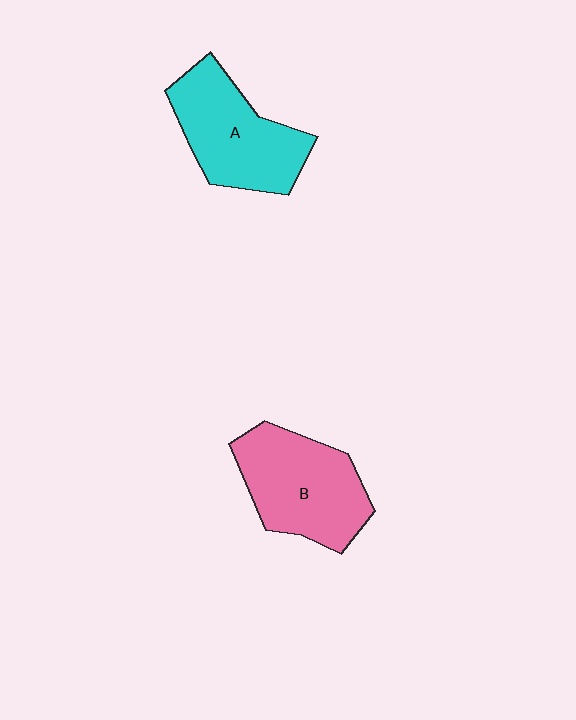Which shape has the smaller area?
Shape A (cyan).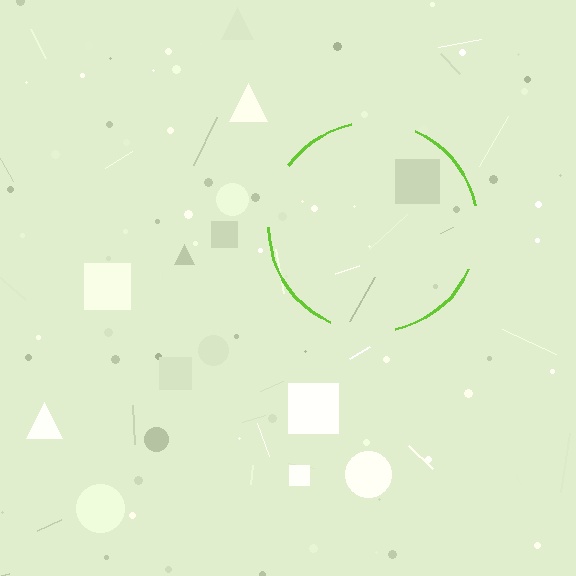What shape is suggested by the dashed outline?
The dashed outline suggests a circle.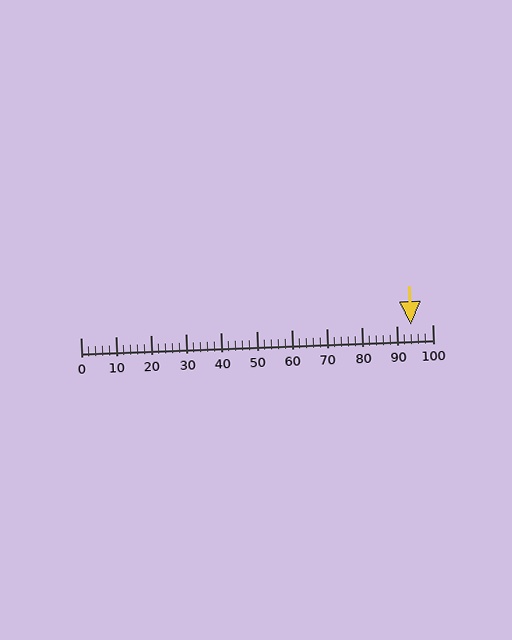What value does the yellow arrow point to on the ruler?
The yellow arrow points to approximately 94.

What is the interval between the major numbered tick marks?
The major tick marks are spaced 10 units apart.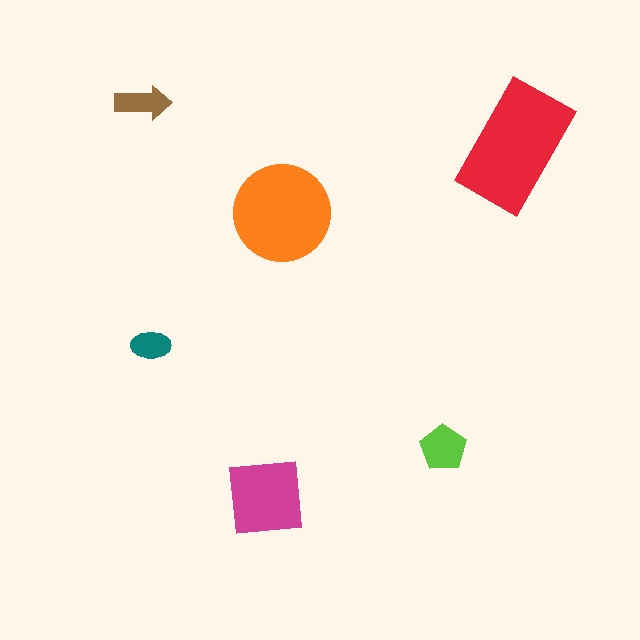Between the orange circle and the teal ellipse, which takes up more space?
The orange circle.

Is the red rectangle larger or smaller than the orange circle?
Larger.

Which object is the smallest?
The teal ellipse.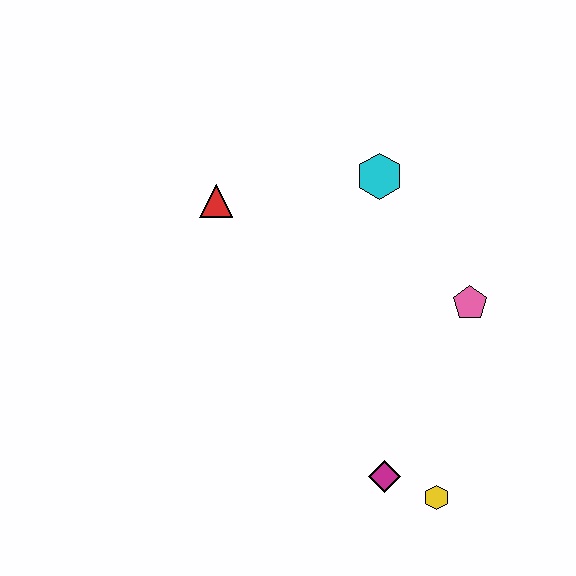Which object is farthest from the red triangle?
The yellow hexagon is farthest from the red triangle.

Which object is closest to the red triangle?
The cyan hexagon is closest to the red triangle.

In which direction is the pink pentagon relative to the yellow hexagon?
The pink pentagon is above the yellow hexagon.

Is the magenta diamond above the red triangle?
No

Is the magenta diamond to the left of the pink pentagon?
Yes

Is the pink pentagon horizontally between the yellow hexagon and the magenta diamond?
No